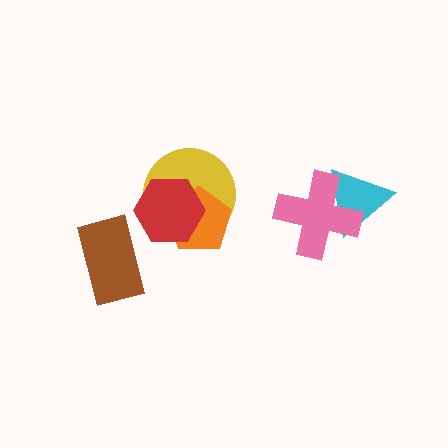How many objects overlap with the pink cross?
1 object overlaps with the pink cross.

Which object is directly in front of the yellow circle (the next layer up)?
The orange pentagon is directly in front of the yellow circle.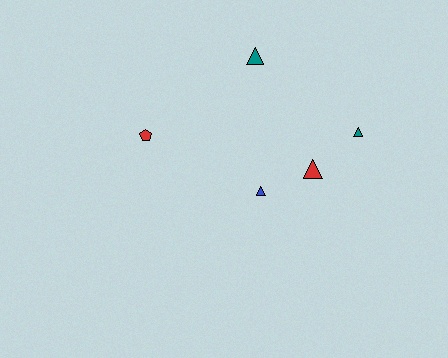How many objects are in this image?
There are 5 objects.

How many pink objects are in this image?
There are no pink objects.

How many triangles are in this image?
There are 4 triangles.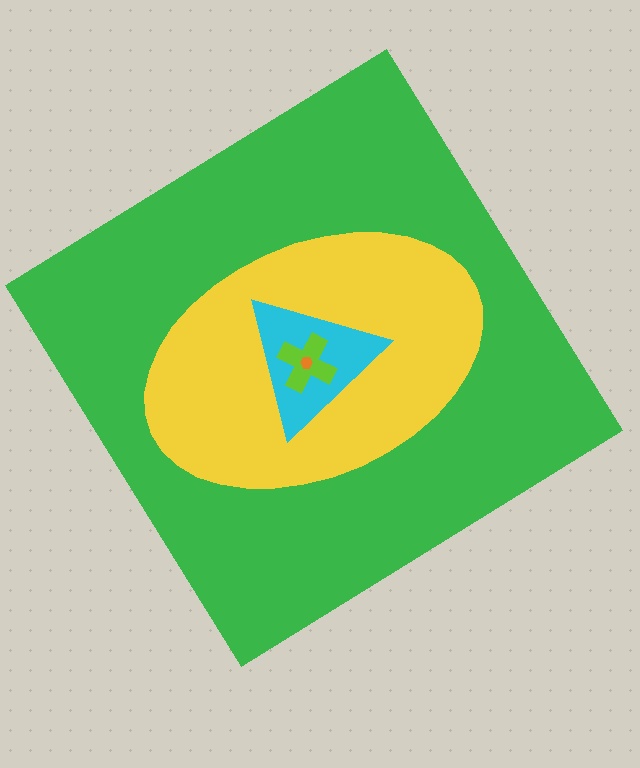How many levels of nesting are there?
5.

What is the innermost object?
The orange hexagon.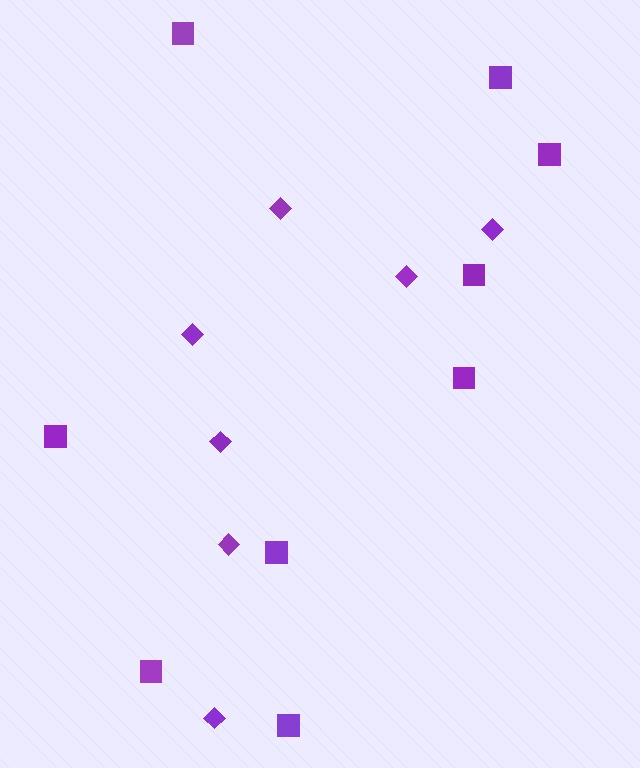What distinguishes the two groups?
There are 2 groups: one group of diamonds (7) and one group of squares (9).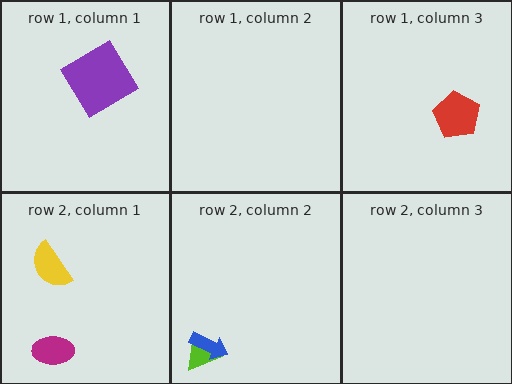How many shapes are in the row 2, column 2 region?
2.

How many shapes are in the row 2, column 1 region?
2.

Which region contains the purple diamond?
The row 1, column 1 region.